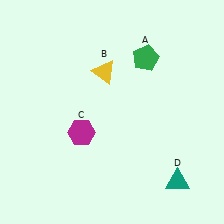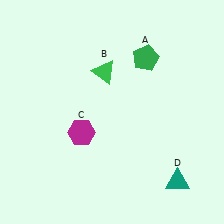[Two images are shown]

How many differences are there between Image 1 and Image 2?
There is 1 difference between the two images.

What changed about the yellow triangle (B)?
In Image 1, B is yellow. In Image 2, it changed to green.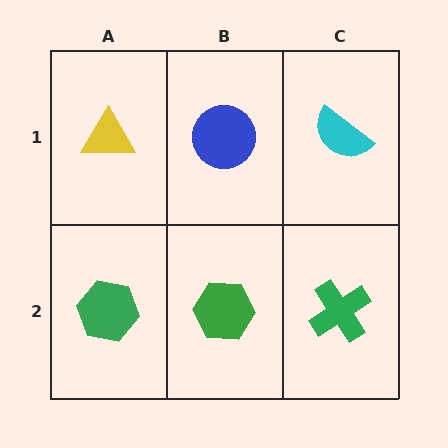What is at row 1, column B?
A blue circle.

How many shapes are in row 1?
3 shapes.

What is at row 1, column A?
A yellow triangle.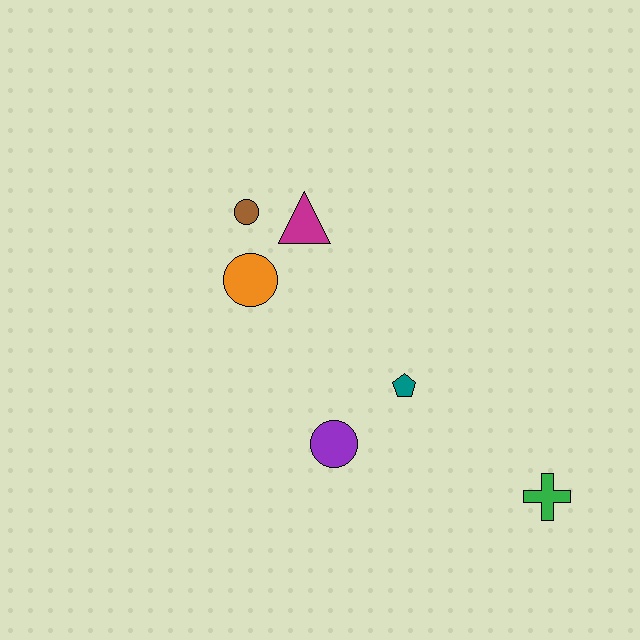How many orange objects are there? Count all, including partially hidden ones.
There is 1 orange object.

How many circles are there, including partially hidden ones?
There are 3 circles.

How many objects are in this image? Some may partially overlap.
There are 6 objects.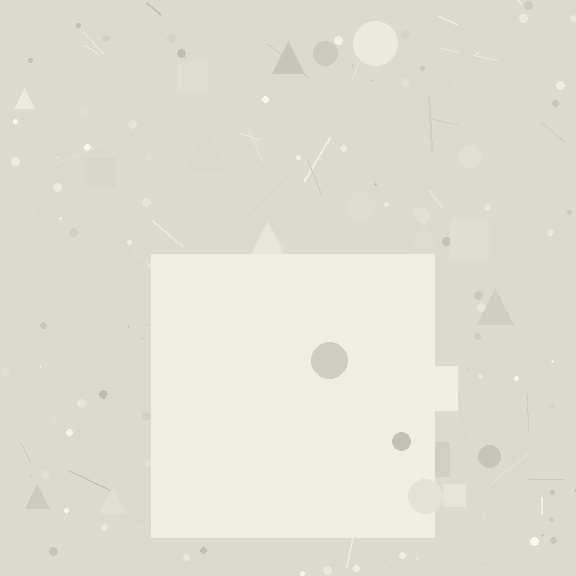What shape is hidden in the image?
A square is hidden in the image.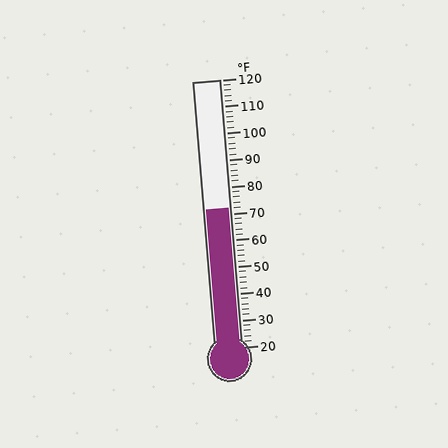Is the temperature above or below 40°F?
The temperature is above 40°F.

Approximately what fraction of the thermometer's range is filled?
The thermometer is filled to approximately 50% of its range.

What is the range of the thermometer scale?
The thermometer scale ranges from 20°F to 120°F.